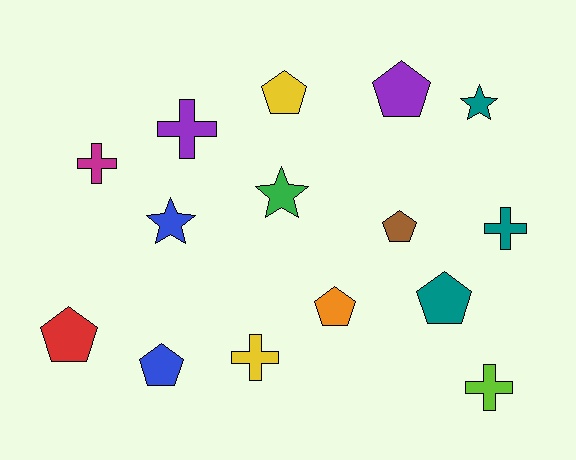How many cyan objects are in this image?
There are no cyan objects.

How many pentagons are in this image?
There are 7 pentagons.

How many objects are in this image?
There are 15 objects.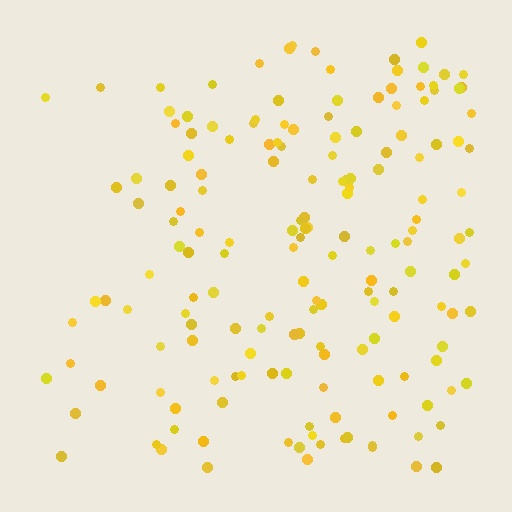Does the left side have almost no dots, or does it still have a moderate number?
Still a moderate number, just noticeably fewer than the right.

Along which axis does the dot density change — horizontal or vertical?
Horizontal.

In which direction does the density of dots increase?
From left to right, with the right side densest.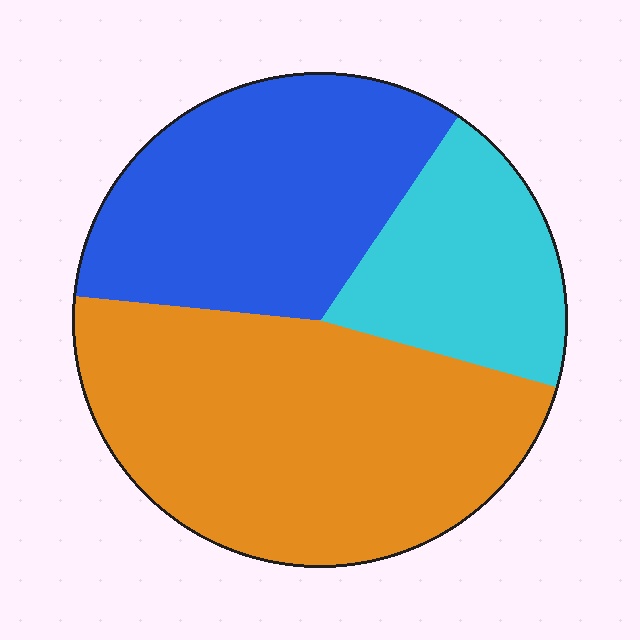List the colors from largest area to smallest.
From largest to smallest: orange, blue, cyan.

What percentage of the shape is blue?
Blue covers around 35% of the shape.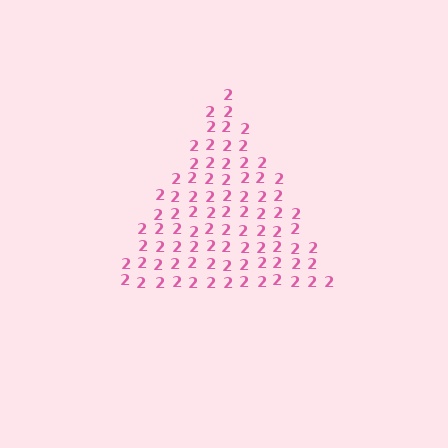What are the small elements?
The small elements are digit 2's.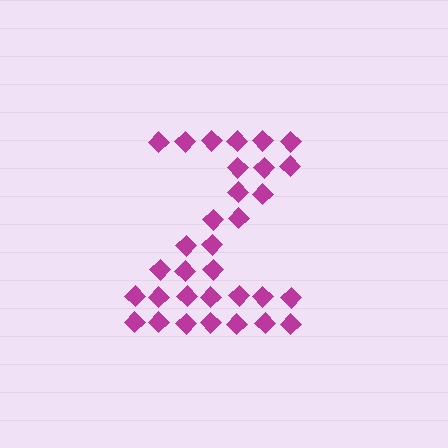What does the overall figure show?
The overall figure shows the letter Z.